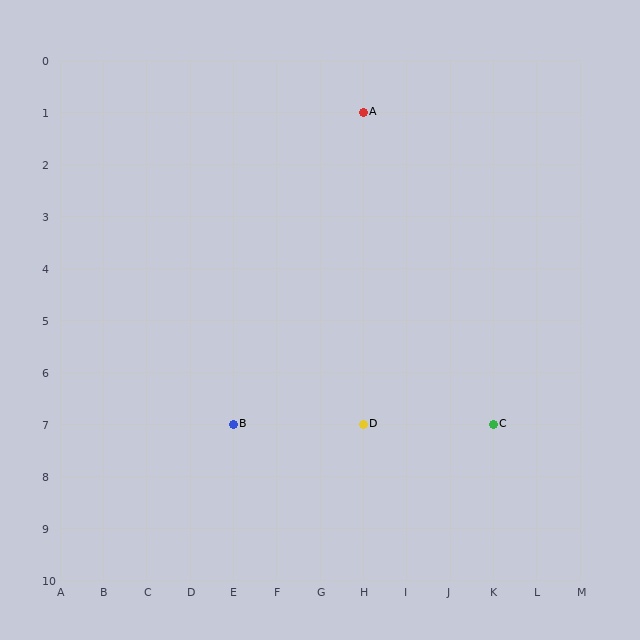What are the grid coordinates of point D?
Point D is at grid coordinates (H, 7).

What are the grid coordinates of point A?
Point A is at grid coordinates (H, 1).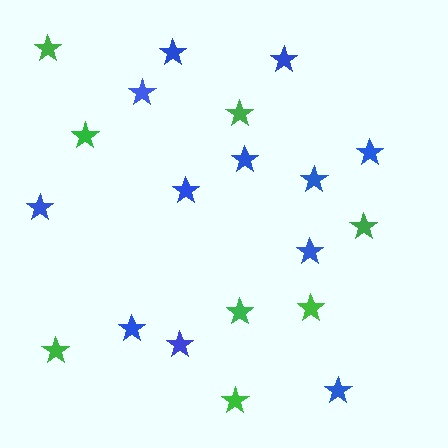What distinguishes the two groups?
There are 2 groups: one group of blue stars (12) and one group of green stars (8).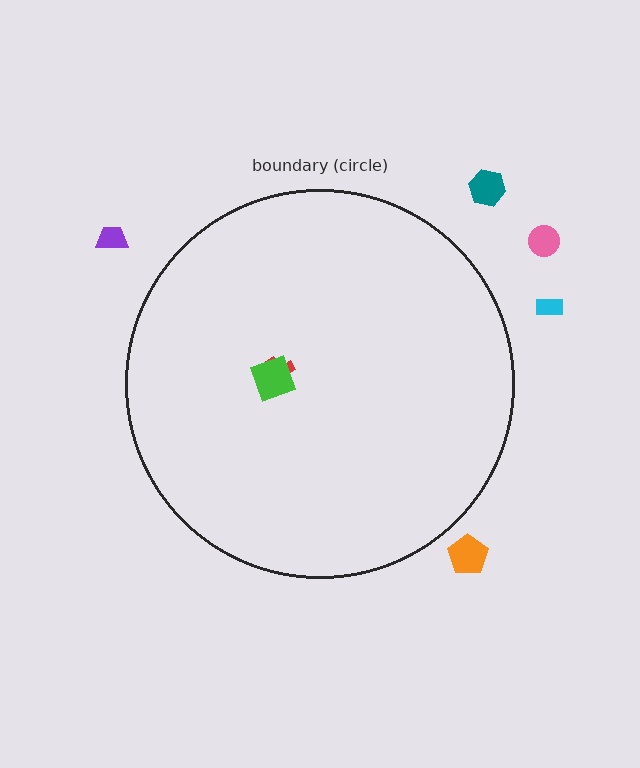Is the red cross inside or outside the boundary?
Inside.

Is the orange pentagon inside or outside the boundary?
Outside.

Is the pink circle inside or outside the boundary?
Outside.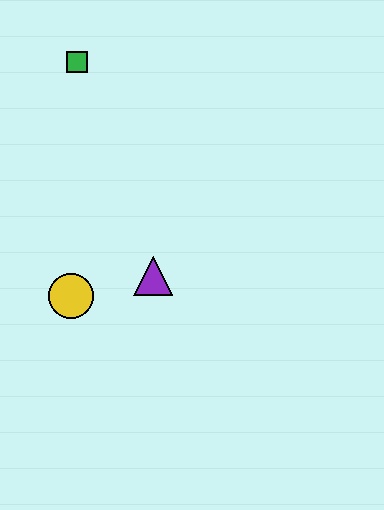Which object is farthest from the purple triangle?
The green square is farthest from the purple triangle.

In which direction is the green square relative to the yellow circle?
The green square is above the yellow circle.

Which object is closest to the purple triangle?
The yellow circle is closest to the purple triangle.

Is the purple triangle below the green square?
Yes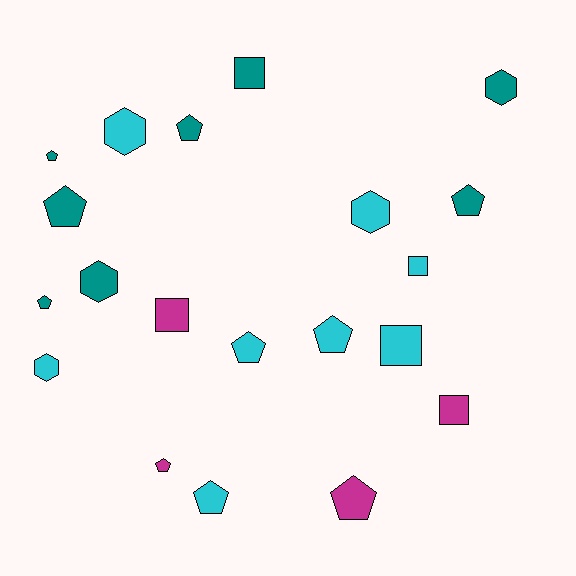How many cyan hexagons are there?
There are 3 cyan hexagons.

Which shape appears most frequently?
Pentagon, with 10 objects.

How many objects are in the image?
There are 20 objects.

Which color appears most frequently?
Cyan, with 8 objects.